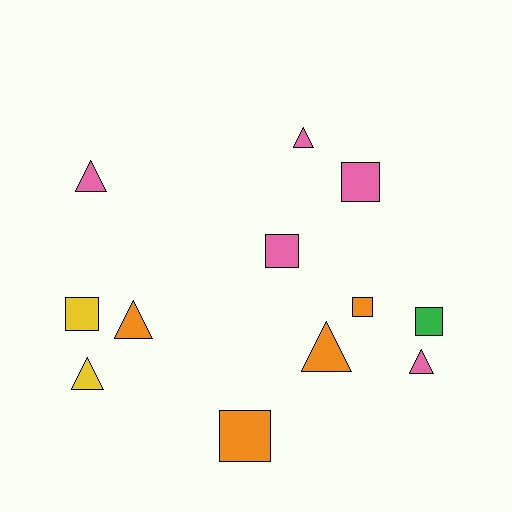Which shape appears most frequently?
Triangle, with 6 objects.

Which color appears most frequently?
Pink, with 5 objects.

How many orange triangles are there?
There are 2 orange triangles.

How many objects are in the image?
There are 12 objects.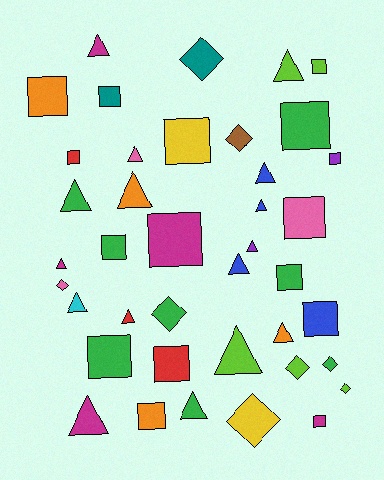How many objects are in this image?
There are 40 objects.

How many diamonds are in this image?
There are 8 diamonds.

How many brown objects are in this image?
There is 1 brown object.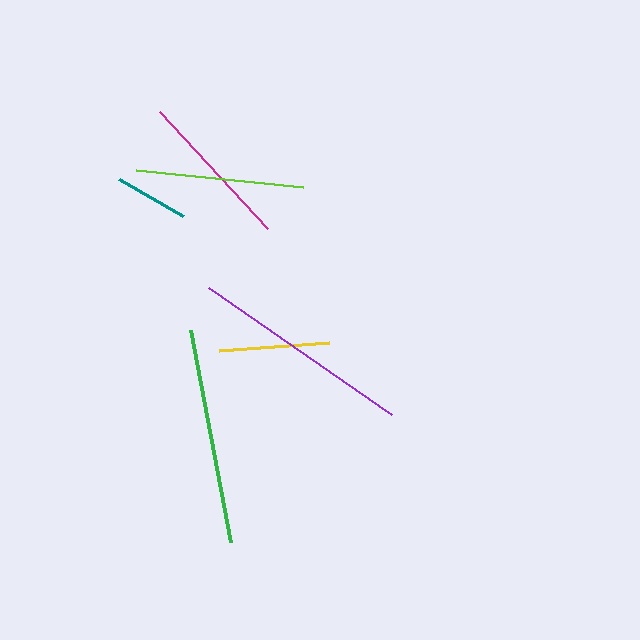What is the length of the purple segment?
The purple segment is approximately 223 pixels long.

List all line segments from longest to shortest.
From longest to shortest: purple, green, lime, magenta, yellow, teal.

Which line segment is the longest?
The purple line is the longest at approximately 223 pixels.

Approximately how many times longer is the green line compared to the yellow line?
The green line is approximately 1.9 times the length of the yellow line.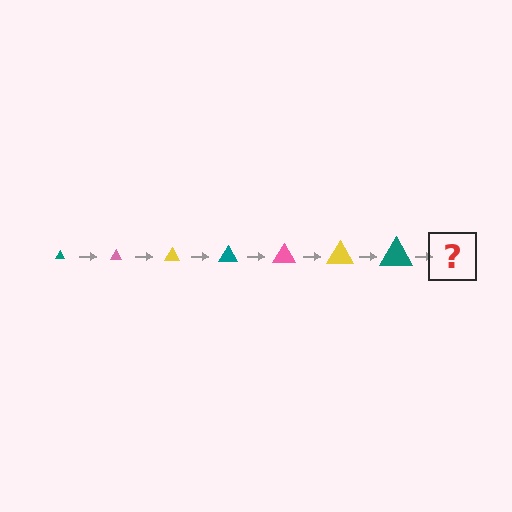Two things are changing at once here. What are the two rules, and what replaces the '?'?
The two rules are that the triangle grows larger each step and the color cycles through teal, pink, and yellow. The '?' should be a pink triangle, larger than the previous one.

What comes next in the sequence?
The next element should be a pink triangle, larger than the previous one.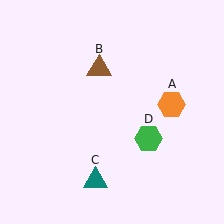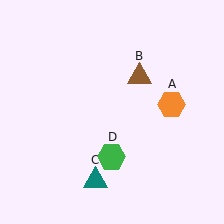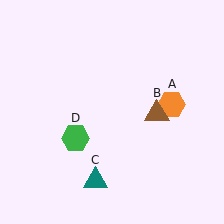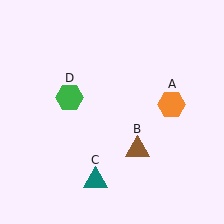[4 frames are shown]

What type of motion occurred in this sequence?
The brown triangle (object B), green hexagon (object D) rotated clockwise around the center of the scene.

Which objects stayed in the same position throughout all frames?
Orange hexagon (object A) and teal triangle (object C) remained stationary.